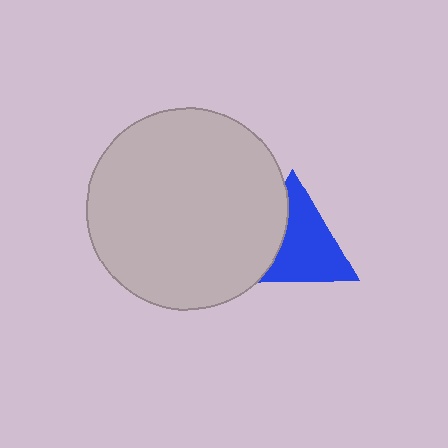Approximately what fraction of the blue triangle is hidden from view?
Roughly 33% of the blue triangle is hidden behind the light gray circle.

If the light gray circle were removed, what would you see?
You would see the complete blue triangle.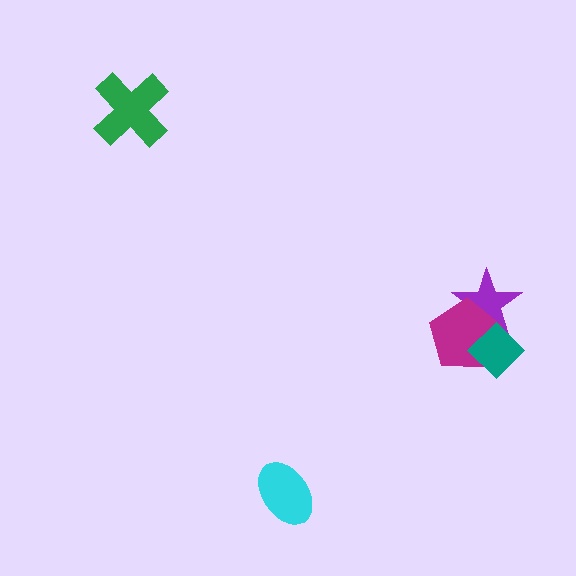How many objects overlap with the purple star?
2 objects overlap with the purple star.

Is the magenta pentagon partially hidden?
Yes, it is partially covered by another shape.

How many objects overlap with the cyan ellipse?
0 objects overlap with the cyan ellipse.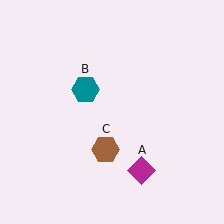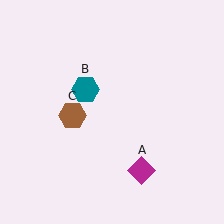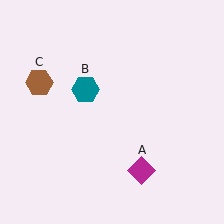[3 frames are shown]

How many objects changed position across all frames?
1 object changed position: brown hexagon (object C).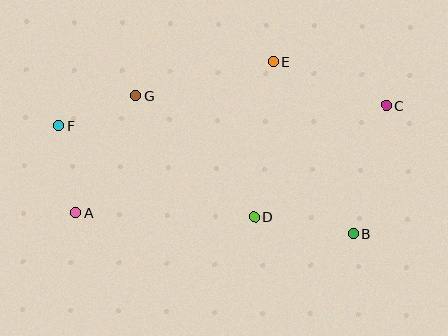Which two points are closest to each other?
Points F and G are closest to each other.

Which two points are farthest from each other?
Points C and F are farthest from each other.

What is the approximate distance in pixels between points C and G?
The distance between C and G is approximately 250 pixels.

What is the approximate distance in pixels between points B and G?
The distance between B and G is approximately 258 pixels.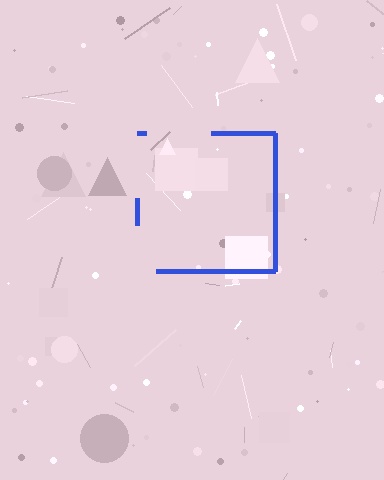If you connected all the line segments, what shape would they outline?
They would outline a square.